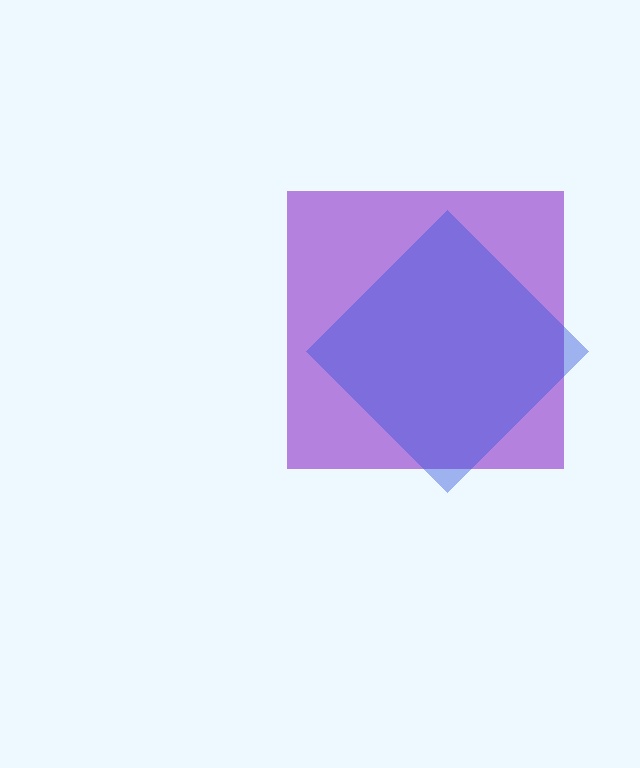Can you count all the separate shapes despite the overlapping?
Yes, there are 2 separate shapes.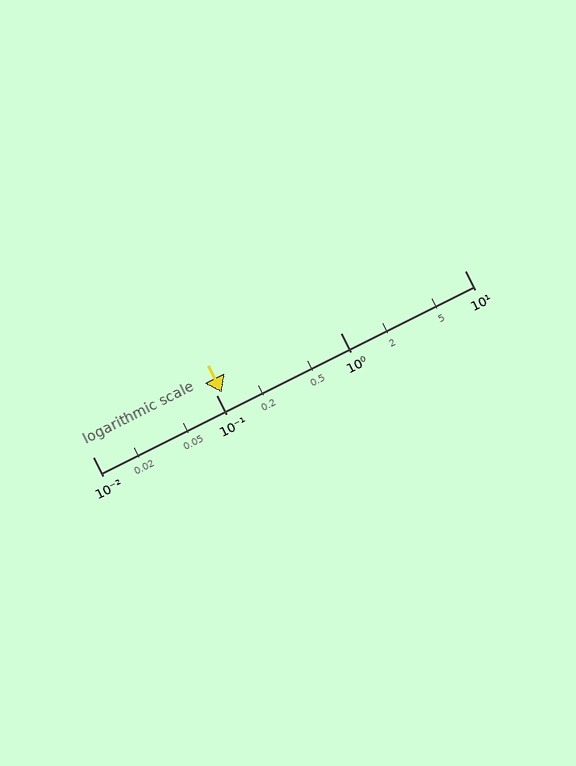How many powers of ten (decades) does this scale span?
The scale spans 3 decades, from 0.01 to 10.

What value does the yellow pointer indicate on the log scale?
The pointer indicates approximately 0.11.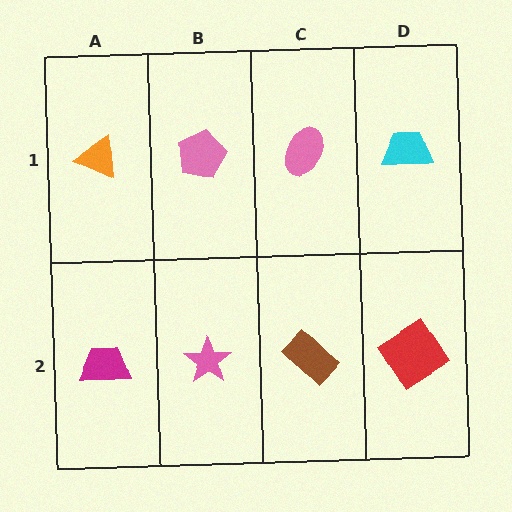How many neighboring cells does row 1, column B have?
3.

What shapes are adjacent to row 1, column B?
A pink star (row 2, column B), an orange triangle (row 1, column A), a pink ellipse (row 1, column C).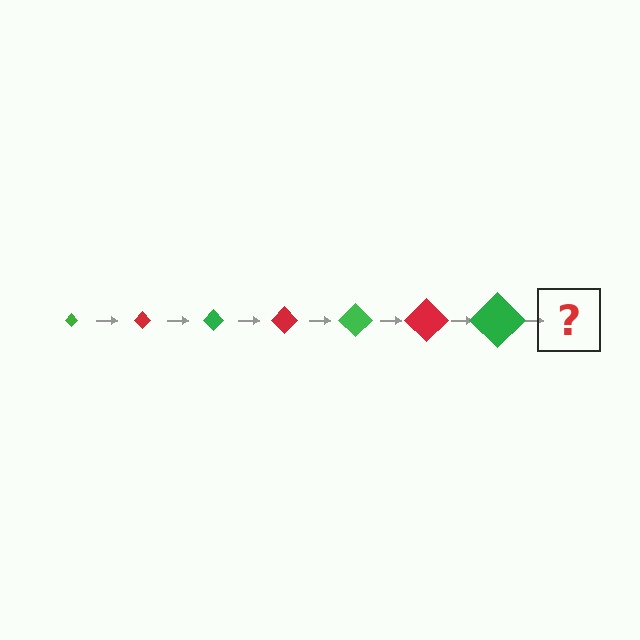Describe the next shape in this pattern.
It should be a red diamond, larger than the previous one.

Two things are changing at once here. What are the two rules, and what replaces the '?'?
The two rules are that the diamond grows larger each step and the color cycles through green and red. The '?' should be a red diamond, larger than the previous one.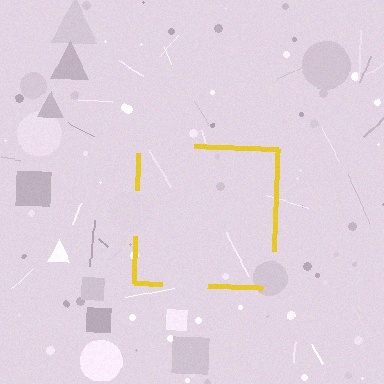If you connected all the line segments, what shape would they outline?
They would outline a square.